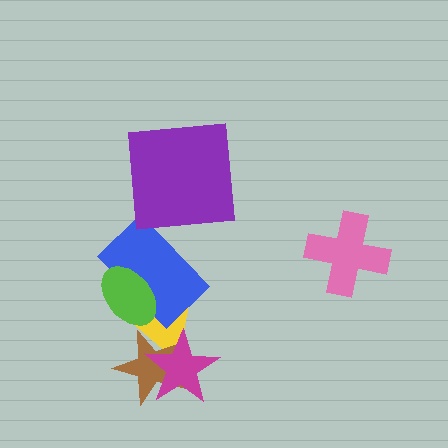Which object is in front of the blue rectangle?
The lime ellipse is in front of the blue rectangle.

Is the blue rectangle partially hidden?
Yes, it is partially covered by another shape.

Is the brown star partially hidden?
Yes, it is partially covered by another shape.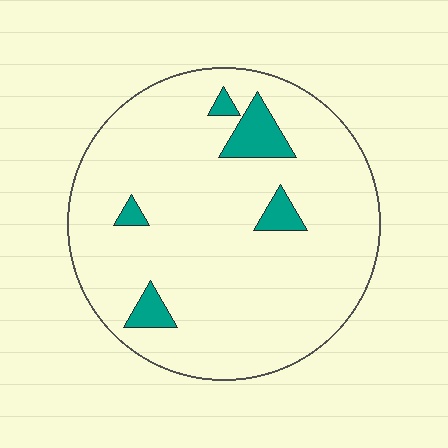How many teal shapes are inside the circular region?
5.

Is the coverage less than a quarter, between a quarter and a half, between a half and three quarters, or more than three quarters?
Less than a quarter.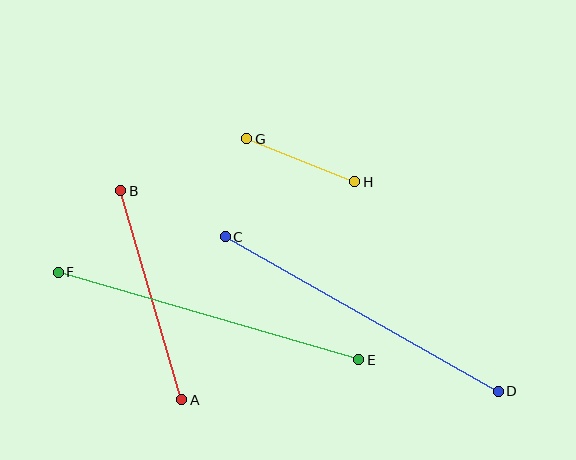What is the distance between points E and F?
The distance is approximately 313 pixels.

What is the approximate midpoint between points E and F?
The midpoint is at approximately (209, 316) pixels.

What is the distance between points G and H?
The distance is approximately 116 pixels.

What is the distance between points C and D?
The distance is approximately 314 pixels.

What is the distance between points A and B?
The distance is approximately 218 pixels.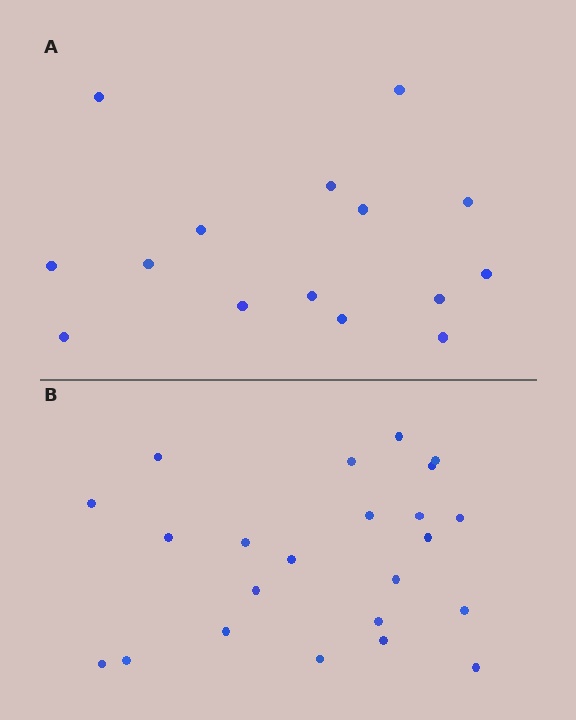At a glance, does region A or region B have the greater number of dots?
Region B (the bottom region) has more dots.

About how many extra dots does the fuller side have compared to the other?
Region B has roughly 8 or so more dots than region A.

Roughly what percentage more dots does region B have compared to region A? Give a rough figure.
About 55% more.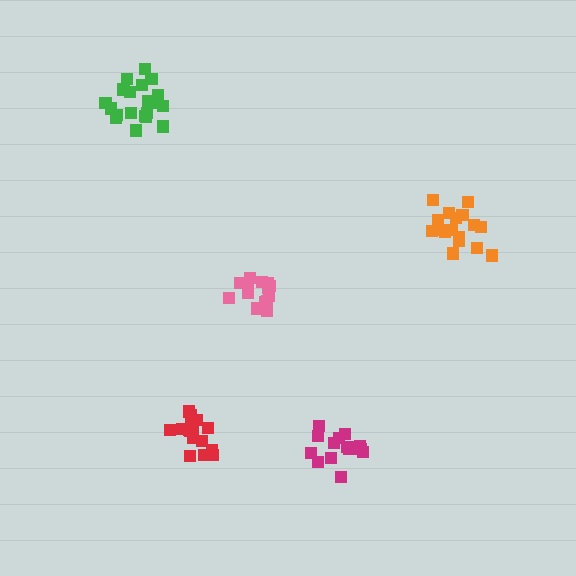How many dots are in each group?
Group 1: 15 dots, Group 2: 17 dots, Group 3: 16 dots, Group 4: 15 dots, Group 5: 21 dots (84 total).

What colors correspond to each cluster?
The clusters are colored: pink, orange, red, magenta, green.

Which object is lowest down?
The magenta cluster is bottommost.